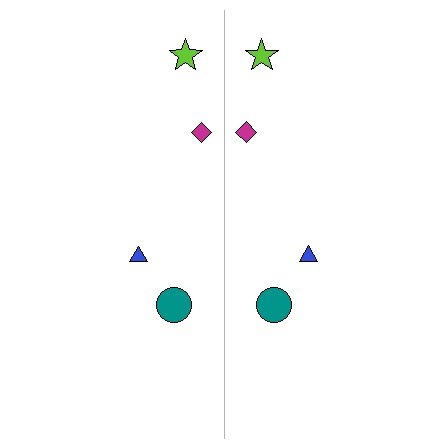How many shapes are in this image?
There are 8 shapes in this image.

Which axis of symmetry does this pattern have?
The pattern has a vertical axis of symmetry running through the center of the image.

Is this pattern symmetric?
Yes, this pattern has bilateral (reflection) symmetry.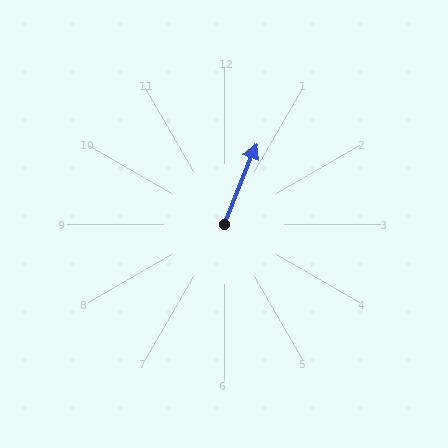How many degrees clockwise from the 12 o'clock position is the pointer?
Approximately 22 degrees.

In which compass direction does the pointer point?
North.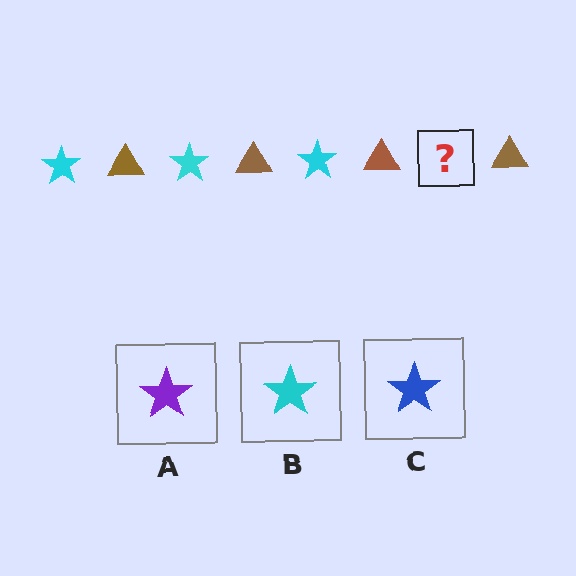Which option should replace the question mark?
Option B.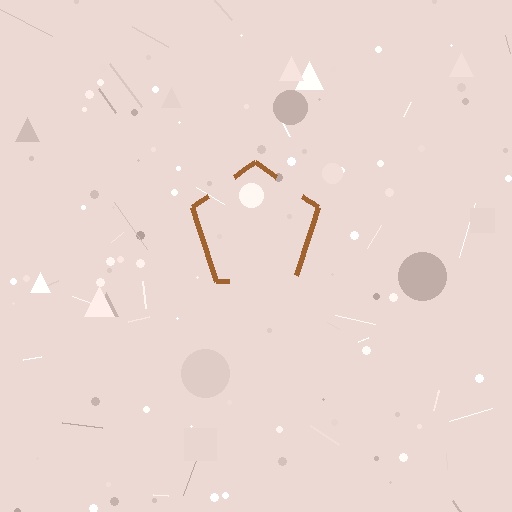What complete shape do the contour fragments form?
The contour fragments form a pentagon.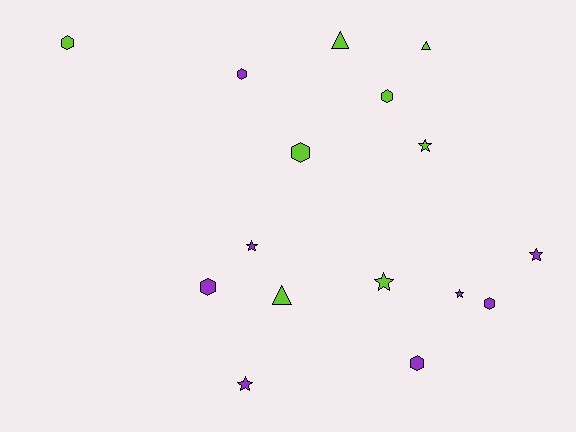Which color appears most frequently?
Purple, with 8 objects.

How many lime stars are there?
There are 2 lime stars.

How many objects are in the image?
There are 16 objects.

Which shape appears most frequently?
Hexagon, with 7 objects.